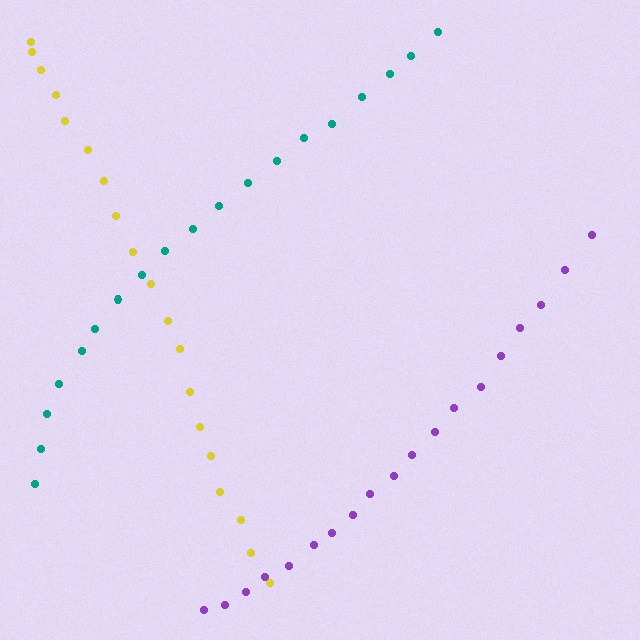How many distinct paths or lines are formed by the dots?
There are 3 distinct paths.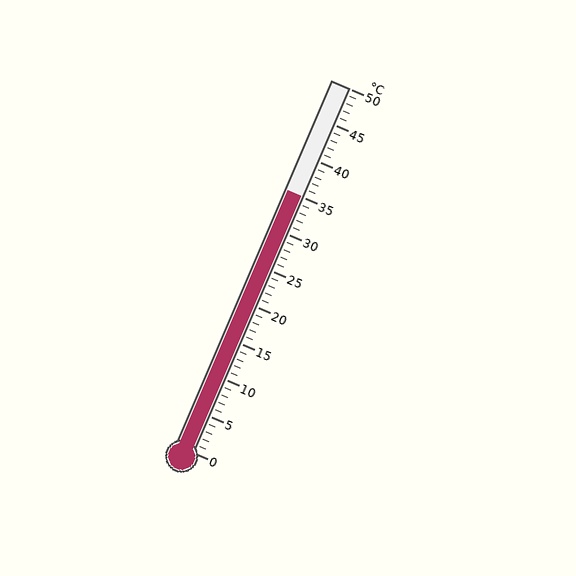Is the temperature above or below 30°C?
The temperature is above 30°C.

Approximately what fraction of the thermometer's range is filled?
The thermometer is filled to approximately 70% of its range.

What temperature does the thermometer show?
The thermometer shows approximately 35°C.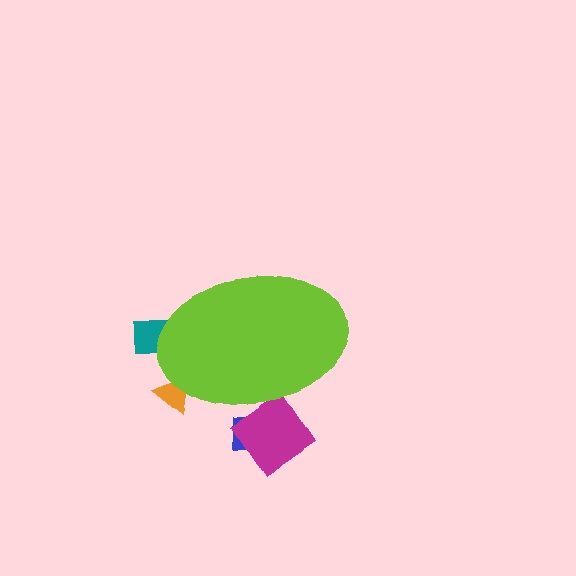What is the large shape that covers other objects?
A lime ellipse.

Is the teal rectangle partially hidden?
Yes, the teal rectangle is partially hidden behind the lime ellipse.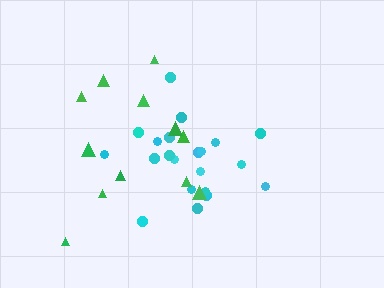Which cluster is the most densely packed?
Cyan.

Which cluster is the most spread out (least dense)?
Green.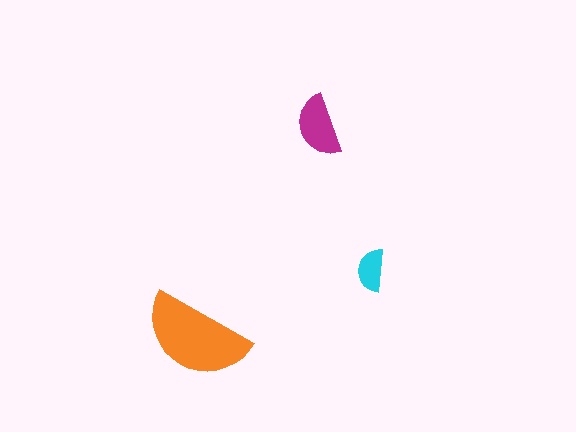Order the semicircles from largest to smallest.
the orange one, the magenta one, the cyan one.